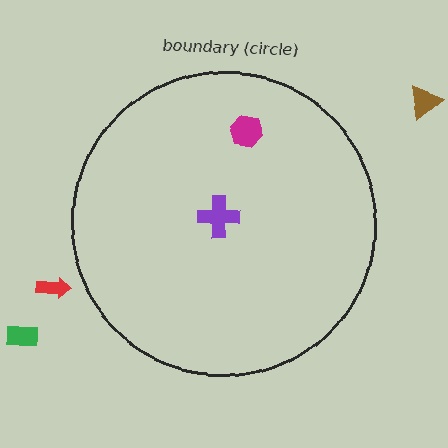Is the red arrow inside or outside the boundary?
Outside.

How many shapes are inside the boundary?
2 inside, 3 outside.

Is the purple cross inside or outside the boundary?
Inside.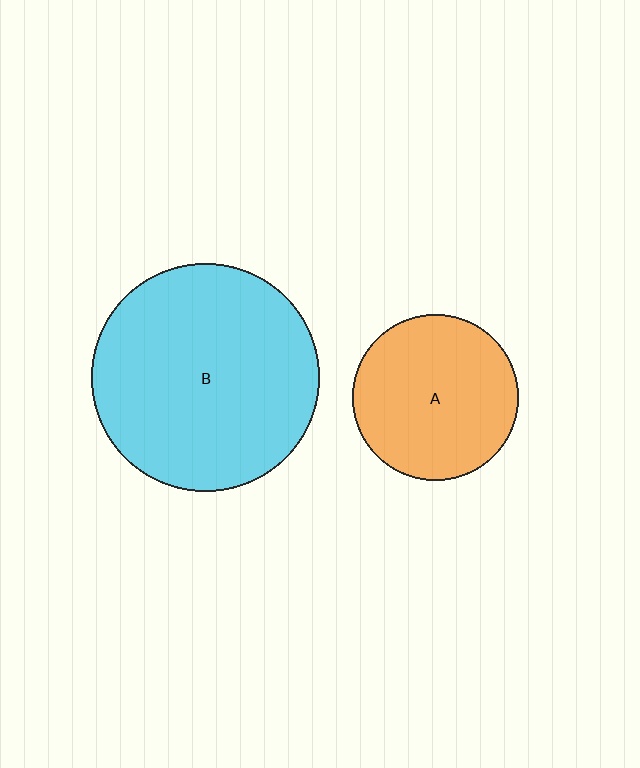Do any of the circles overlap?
No, none of the circles overlap.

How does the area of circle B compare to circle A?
Approximately 1.9 times.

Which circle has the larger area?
Circle B (cyan).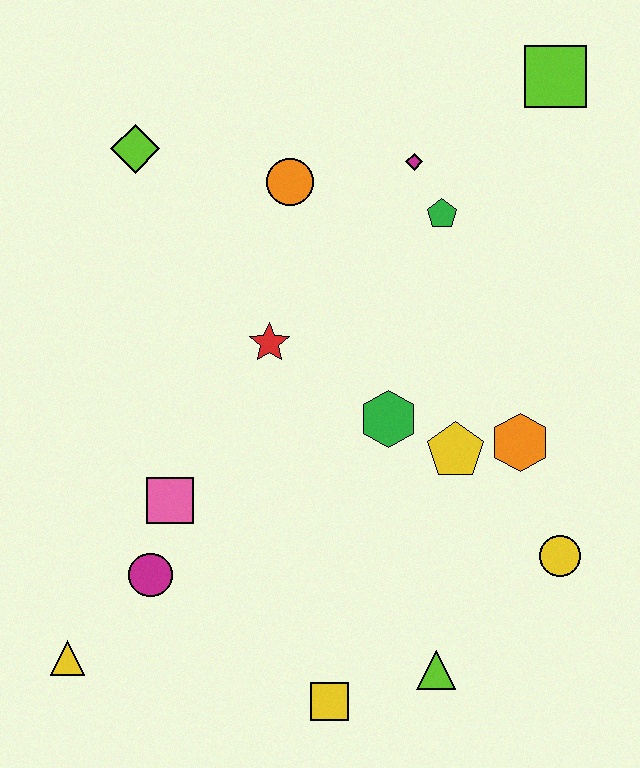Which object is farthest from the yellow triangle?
The lime square is farthest from the yellow triangle.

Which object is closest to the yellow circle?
The orange hexagon is closest to the yellow circle.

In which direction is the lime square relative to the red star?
The lime square is to the right of the red star.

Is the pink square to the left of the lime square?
Yes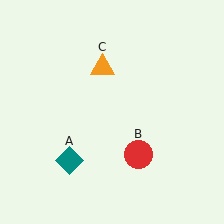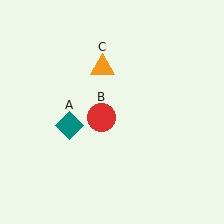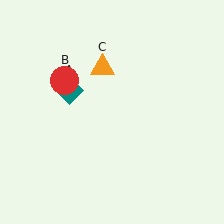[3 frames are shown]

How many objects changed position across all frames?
2 objects changed position: teal diamond (object A), red circle (object B).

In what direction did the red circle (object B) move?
The red circle (object B) moved up and to the left.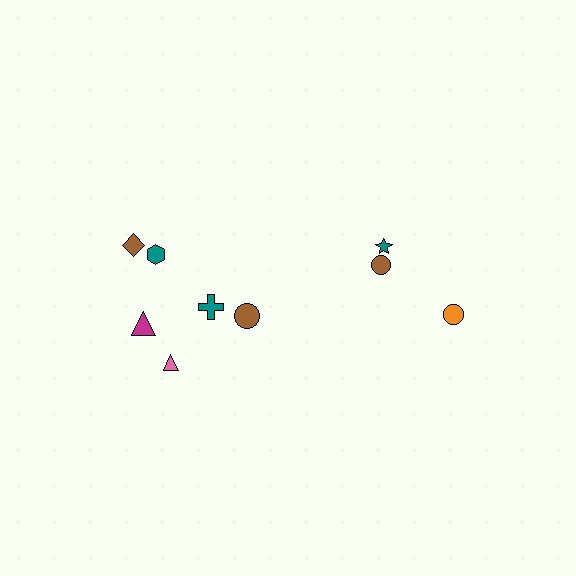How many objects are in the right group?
There are 3 objects.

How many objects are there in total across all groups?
There are 9 objects.